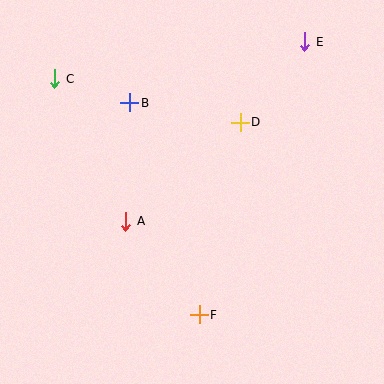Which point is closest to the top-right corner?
Point E is closest to the top-right corner.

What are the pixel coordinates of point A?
Point A is at (126, 221).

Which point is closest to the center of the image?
Point A at (126, 221) is closest to the center.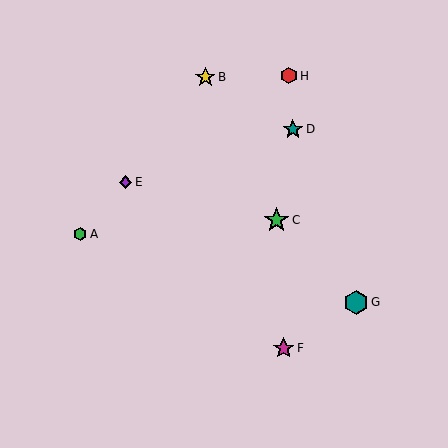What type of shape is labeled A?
Shape A is a green hexagon.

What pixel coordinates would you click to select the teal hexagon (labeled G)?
Click at (356, 302) to select the teal hexagon G.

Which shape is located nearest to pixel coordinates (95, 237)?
The green hexagon (labeled A) at (80, 234) is nearest to that location.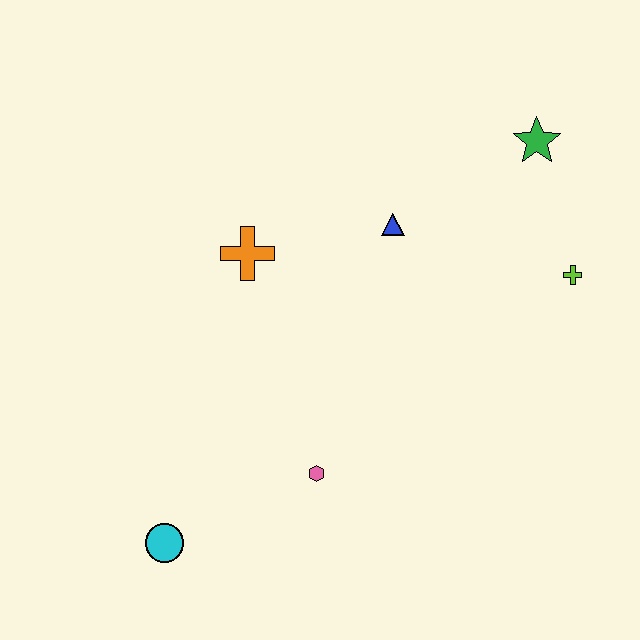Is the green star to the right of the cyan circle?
Yes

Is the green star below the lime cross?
No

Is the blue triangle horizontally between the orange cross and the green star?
Yes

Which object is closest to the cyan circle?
The pink hexagon is closest to the cyan circle.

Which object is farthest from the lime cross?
The cyan circle is farthest from the lime cross.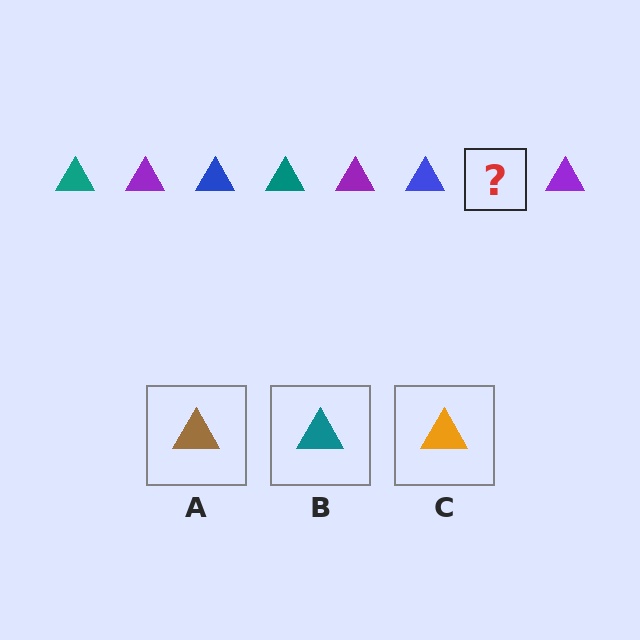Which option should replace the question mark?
Option B.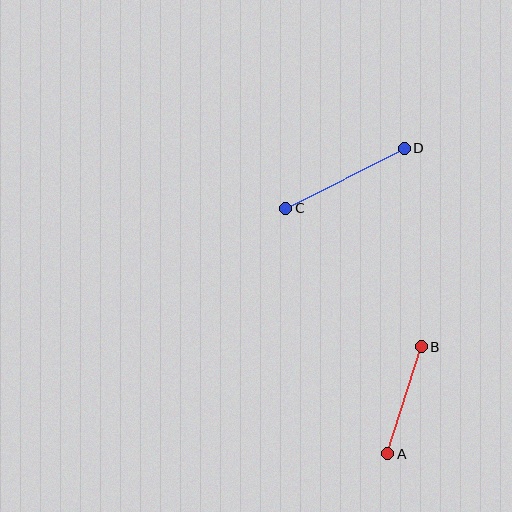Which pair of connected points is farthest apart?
Points C and D are farthest apart.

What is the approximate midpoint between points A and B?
The midpoint is at approximately (404, 400) pixels.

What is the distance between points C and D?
The distance is approximately 133 pixels.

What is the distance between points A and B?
The distance is approximately 112 pixels.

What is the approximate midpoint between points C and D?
The midpoint is at approximately (345, 178) pixels.